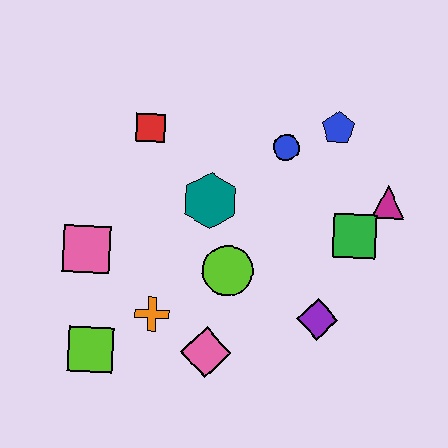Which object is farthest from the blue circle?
The lime square is farthest from the blue circle.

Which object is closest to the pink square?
The orange cross is closest to the pink square.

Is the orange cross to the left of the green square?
Yes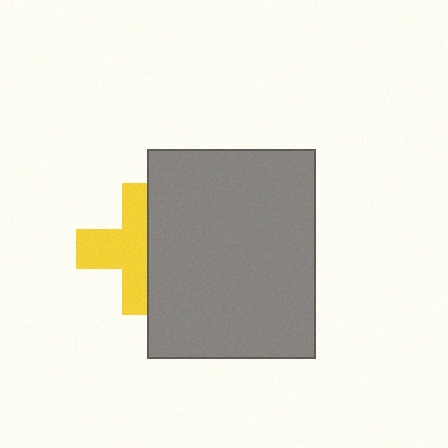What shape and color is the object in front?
The object in front is a gray rectangle.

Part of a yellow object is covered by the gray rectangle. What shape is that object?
It is a cross.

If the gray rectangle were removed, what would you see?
You would see the complete yellow cross.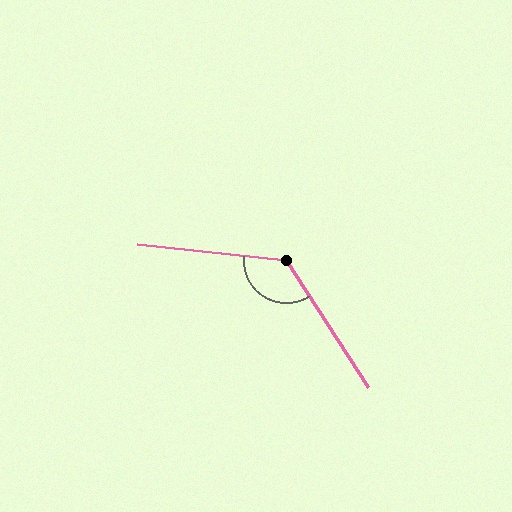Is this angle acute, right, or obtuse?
It is obtuse.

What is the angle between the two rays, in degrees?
Approximately 129 degrees.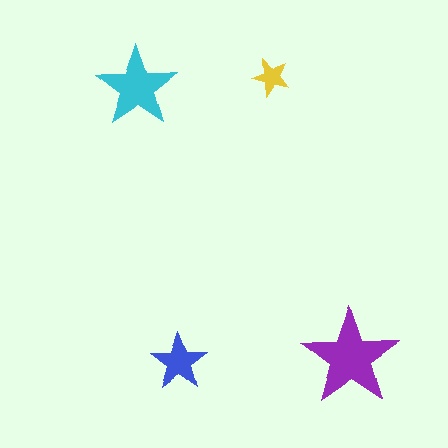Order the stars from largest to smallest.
the purple one, the cyan one, the blue one, the yellow one.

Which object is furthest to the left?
The cyan star is leftmost.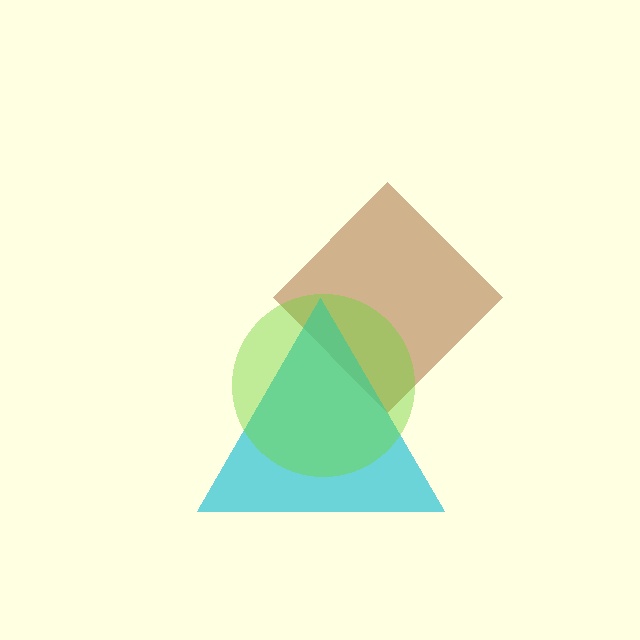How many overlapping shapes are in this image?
There are 3 overlapping shapes in the image.